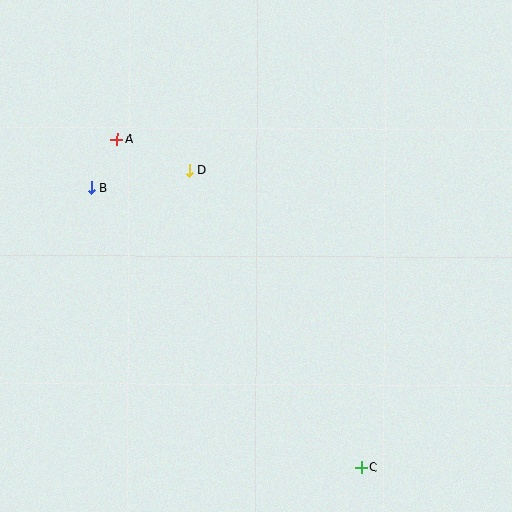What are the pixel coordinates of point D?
Point D is at (190, 170).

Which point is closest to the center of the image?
Point D at (190, 170) is closest to the center.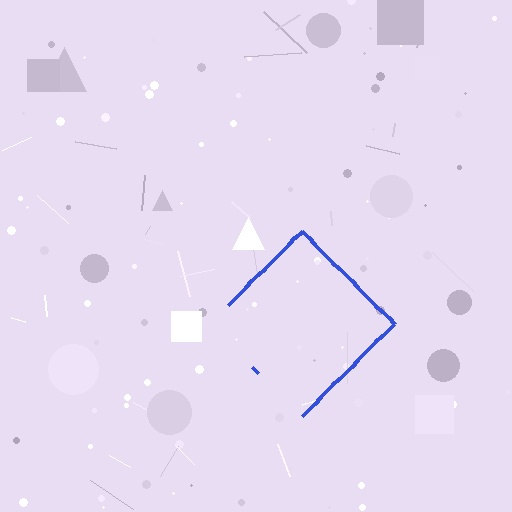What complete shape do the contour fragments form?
The contour fragments form a diamond.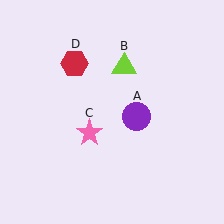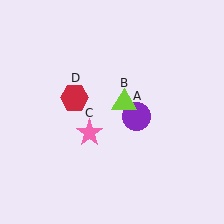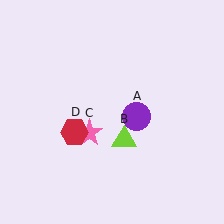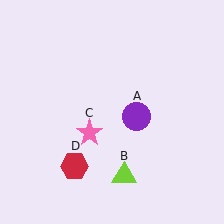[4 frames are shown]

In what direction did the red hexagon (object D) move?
The red hexagon (object D) moved down.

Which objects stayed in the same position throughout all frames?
Purple circle (object A) and pink star (object C) remained stationary.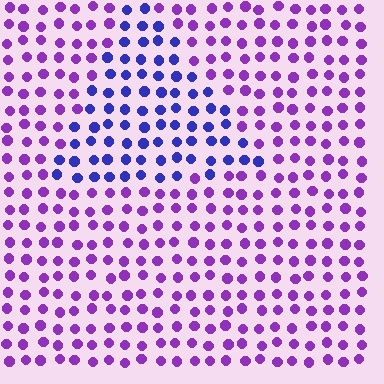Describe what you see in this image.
The image is filled with small purple elements in a uniform arrangement. A triangle-shaped region is visible where the elements are tinted to a slightly different hue, forming a subtle color boundary.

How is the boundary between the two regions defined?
The boundary is defined purely by a slight shift in hue (about 42 degrees). Spacing, size, and orientation are identical on both sides.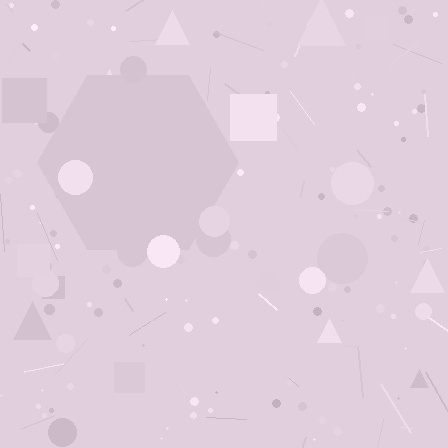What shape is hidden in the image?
A hexagon is hidden in the image.